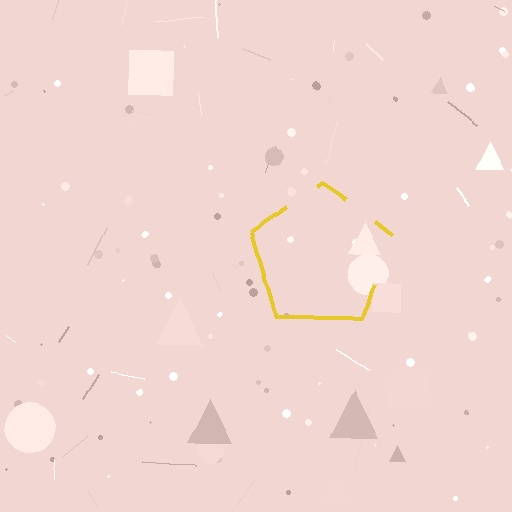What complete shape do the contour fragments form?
The contour fragments form a pentagon.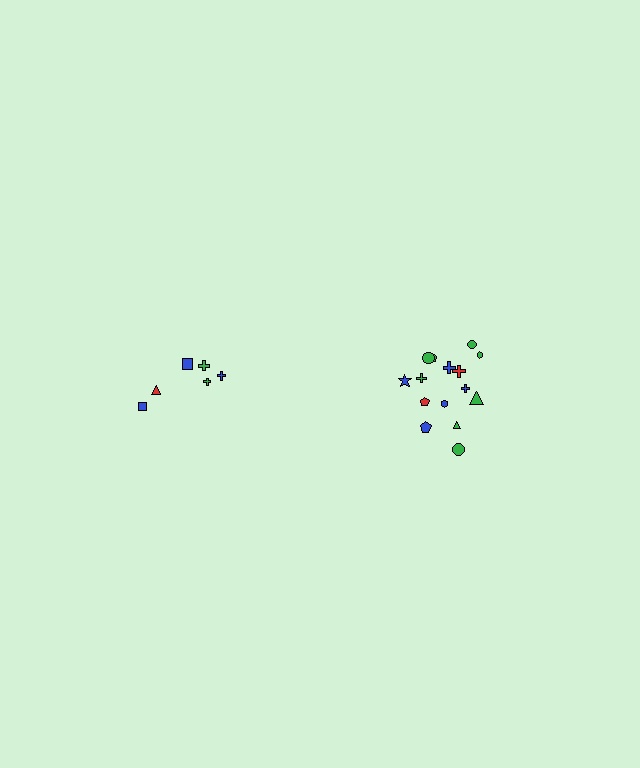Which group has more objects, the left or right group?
The right group.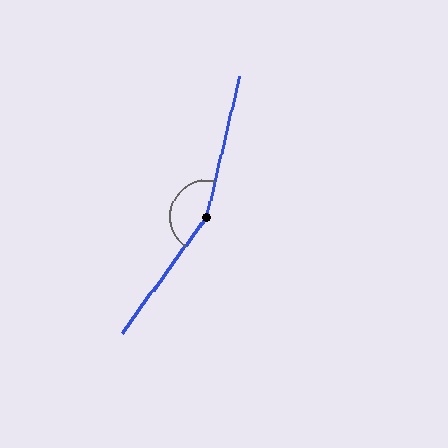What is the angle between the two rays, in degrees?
Approximately 158 degrees.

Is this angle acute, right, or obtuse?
It is obtuse.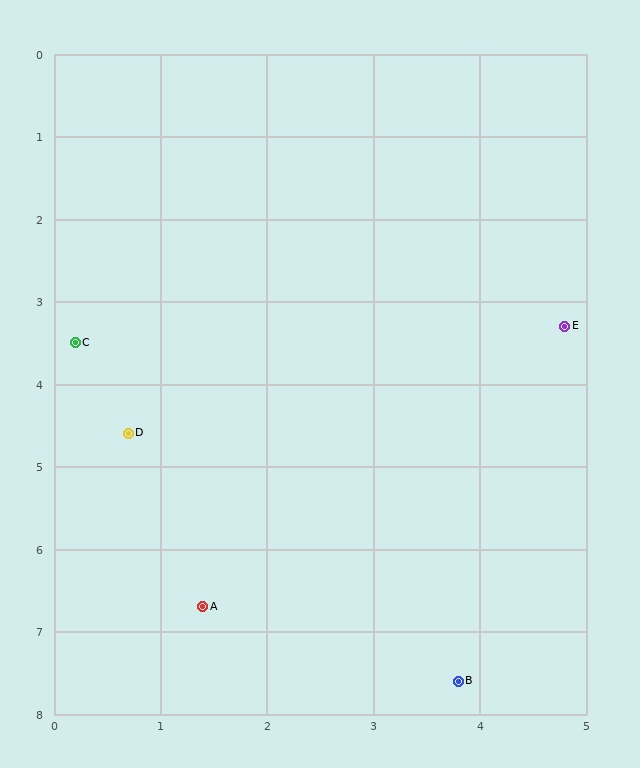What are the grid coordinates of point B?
Point B is at approximately (3.8, 7.6).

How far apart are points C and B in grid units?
Points C and B are about 5.5 grid units apart.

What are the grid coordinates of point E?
Point E is at approximately (4.8, 3.3).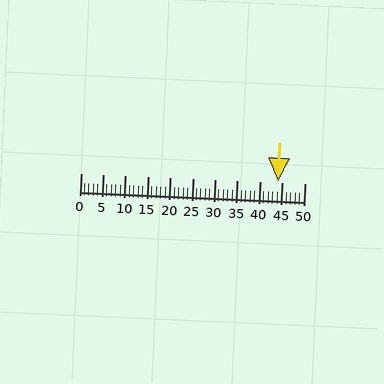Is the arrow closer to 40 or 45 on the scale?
The arrow is closer to 45.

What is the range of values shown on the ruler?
The ruler shows values from 0 to 50.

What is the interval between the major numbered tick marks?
The major tick marks are spaced 5 units apart.